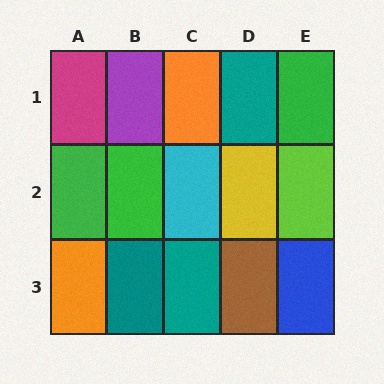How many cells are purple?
1 cell is purple.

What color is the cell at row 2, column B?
Green.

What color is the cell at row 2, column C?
Cyan.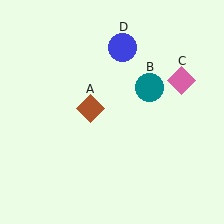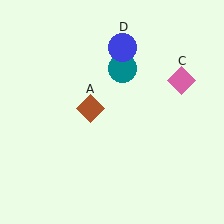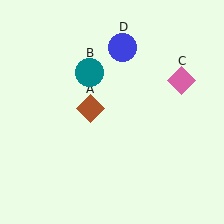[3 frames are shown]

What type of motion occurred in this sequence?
The teal circle (object B) rotated counterclockwise around the center of the scene.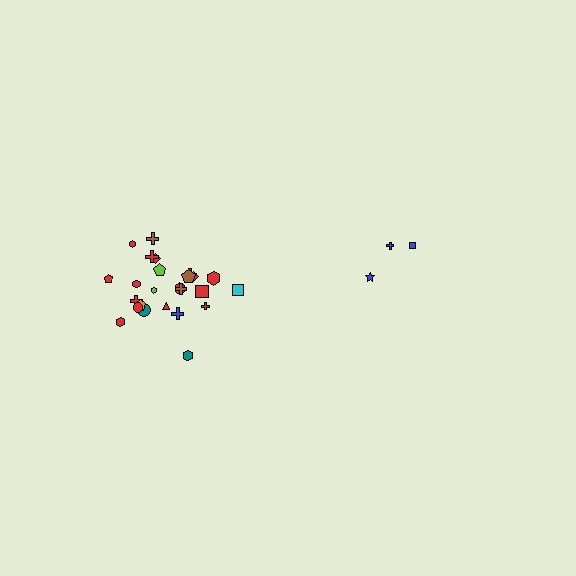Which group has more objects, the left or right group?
The left group.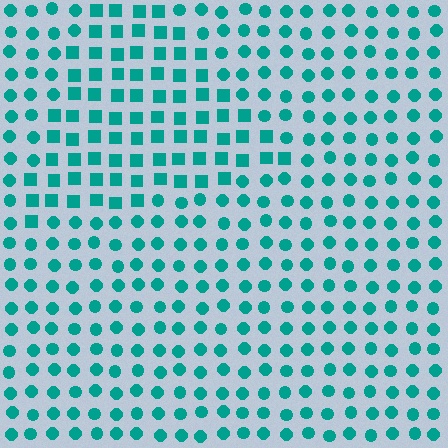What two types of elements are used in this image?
The image uses squares inside the triangle region and circles outside it.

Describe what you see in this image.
The image is filled with small teal elements arranged in a uniform grid. A triangle-shaped region contains squares, while the surrounding area contains circles. The boundary is defined purely by the change in element shape.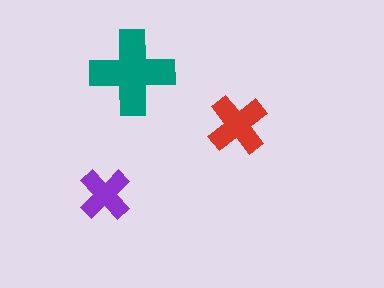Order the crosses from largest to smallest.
the teal one, the red one, the purple one.